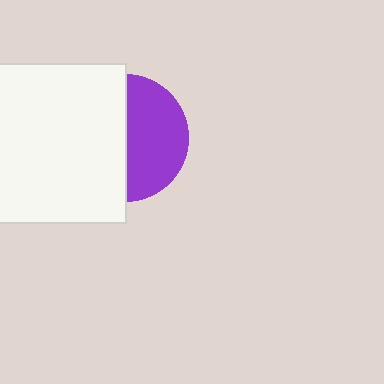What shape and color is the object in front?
The object in front is a white square.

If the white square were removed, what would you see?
You would see the complete purple circle.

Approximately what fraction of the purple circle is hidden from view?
Roughly 52% of the purple circle is hidden behind the white square.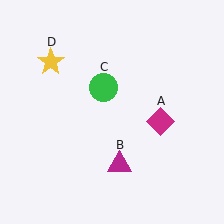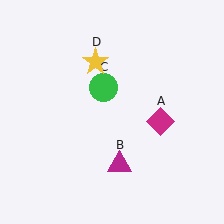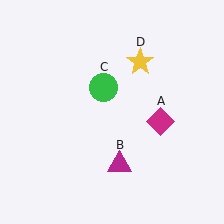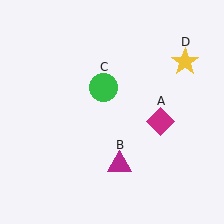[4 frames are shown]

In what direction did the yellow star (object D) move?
The yellow star (object D) moved right.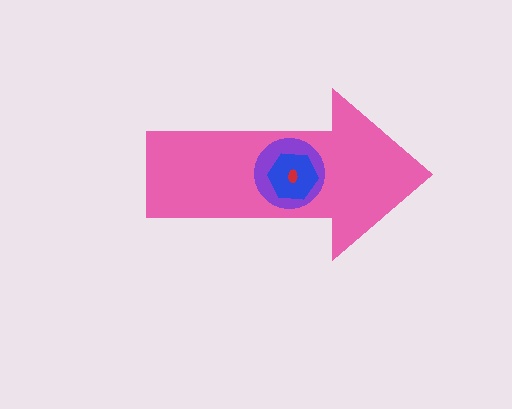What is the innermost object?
The red ellipse.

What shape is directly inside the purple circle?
The blue hexagon.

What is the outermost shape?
The pink arrow.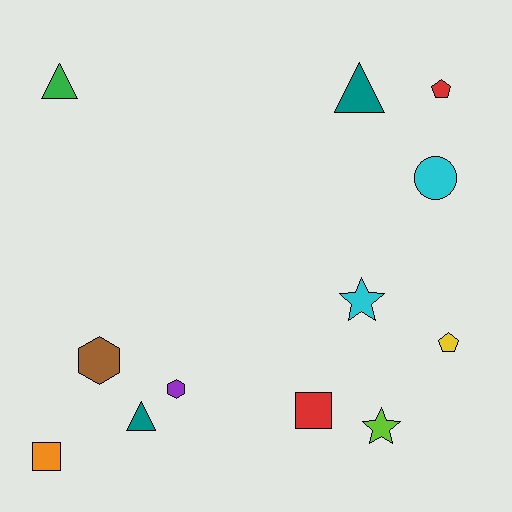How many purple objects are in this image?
There is 1 purple object.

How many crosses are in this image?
There are no crosses.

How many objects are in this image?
There are 12 objects.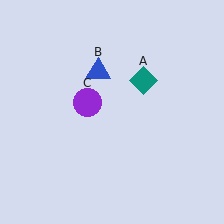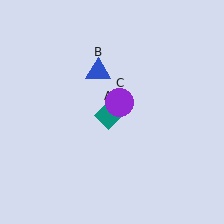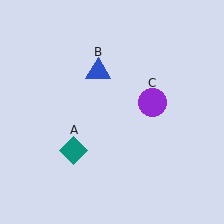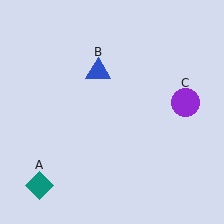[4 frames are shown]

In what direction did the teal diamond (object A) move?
The teal diamond (object A) moved down and to the left.